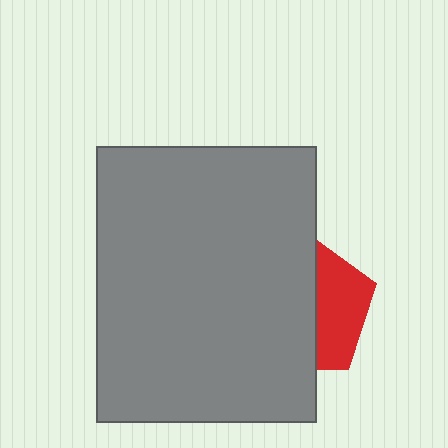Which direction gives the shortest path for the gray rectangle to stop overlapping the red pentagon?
Moving left gives the shortest separation.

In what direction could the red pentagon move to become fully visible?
The red pentagon could move right. That would shift it out from behind the gray rectangle entirely.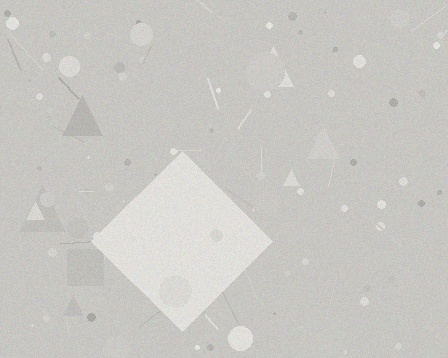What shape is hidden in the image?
A diamond is hidden in the image.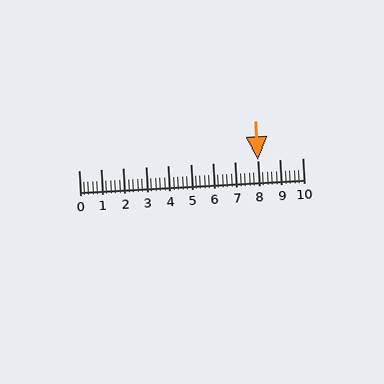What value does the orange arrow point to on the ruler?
The orange arrow points to approximately 8.0.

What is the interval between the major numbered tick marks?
The major tick marks are spaced 1 units apart.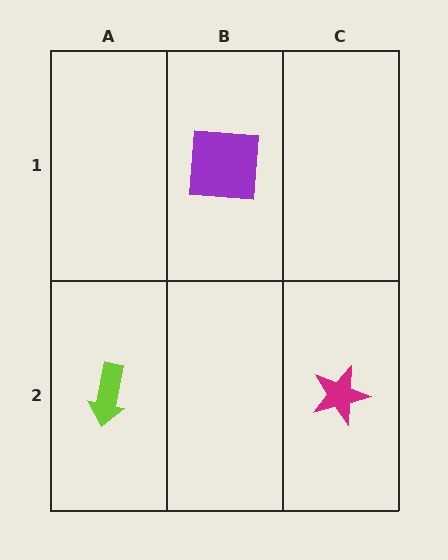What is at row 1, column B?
A purple square.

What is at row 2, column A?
A lime arrow.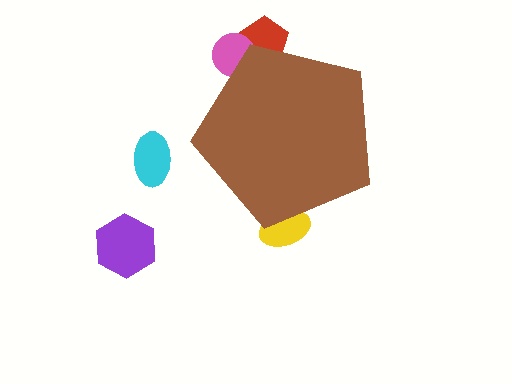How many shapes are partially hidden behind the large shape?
3 shapes are partially hidden.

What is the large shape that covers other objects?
A brown pentagon.